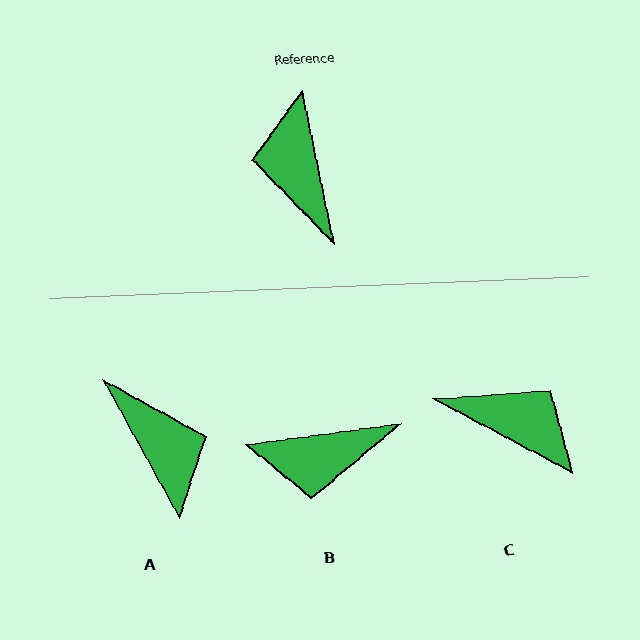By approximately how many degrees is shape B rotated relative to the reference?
Approximately 86 degrees counter-clockwise.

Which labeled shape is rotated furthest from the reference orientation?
A, about 163 degrees away.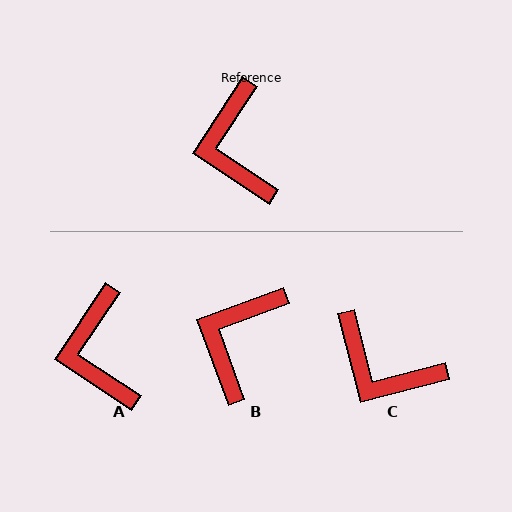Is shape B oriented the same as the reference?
No, it is off by about 36 degrees.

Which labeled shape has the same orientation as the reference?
A.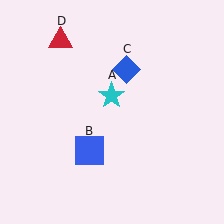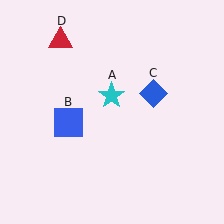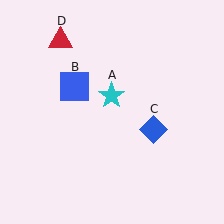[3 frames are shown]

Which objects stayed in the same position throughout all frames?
Cyan star (object A) and red triangle (object D) remained stationary.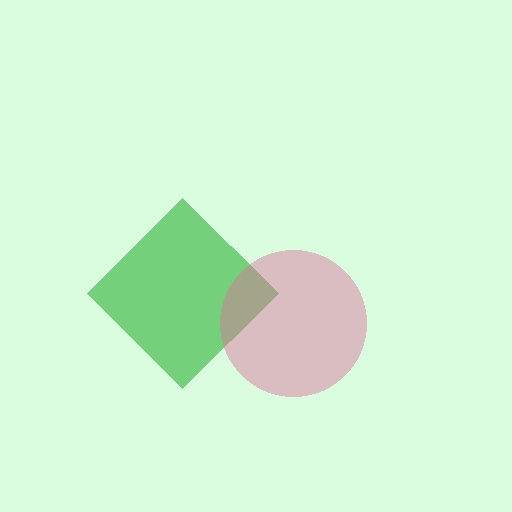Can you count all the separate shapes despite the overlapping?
Yes, there are 2 separate shapes.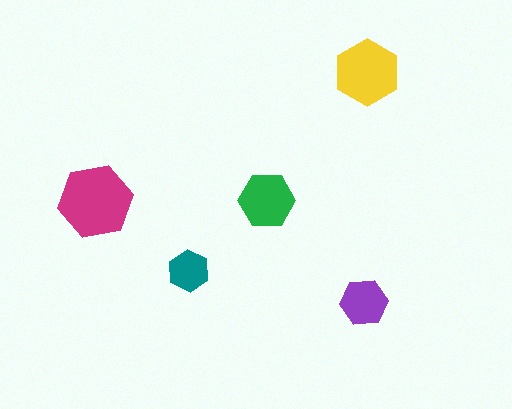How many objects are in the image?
There are 5 objects in the image.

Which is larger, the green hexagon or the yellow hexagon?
The yellow one.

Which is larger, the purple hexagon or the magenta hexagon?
The magenta one.